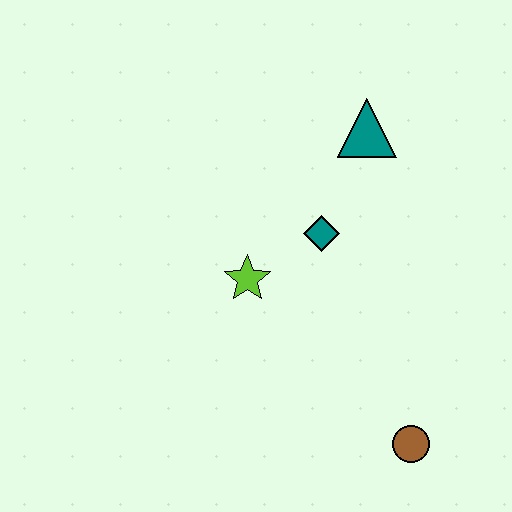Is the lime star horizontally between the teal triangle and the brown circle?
No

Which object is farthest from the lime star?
The brown circle is farthest from the lime star.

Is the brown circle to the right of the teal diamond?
Yes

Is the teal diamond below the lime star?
No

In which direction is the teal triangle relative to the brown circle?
The teal triangle is above the brown circle.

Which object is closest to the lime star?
The teal diamond is closest to the lime star.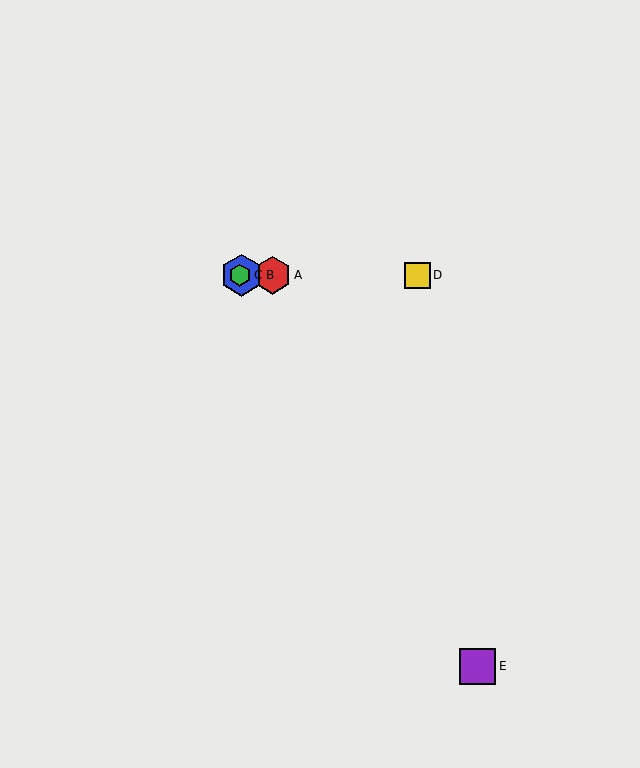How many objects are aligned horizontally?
4 objects (A, B, C, D) are aligned horizontally.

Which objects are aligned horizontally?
Objects A, B, C, D are aligned horizontally.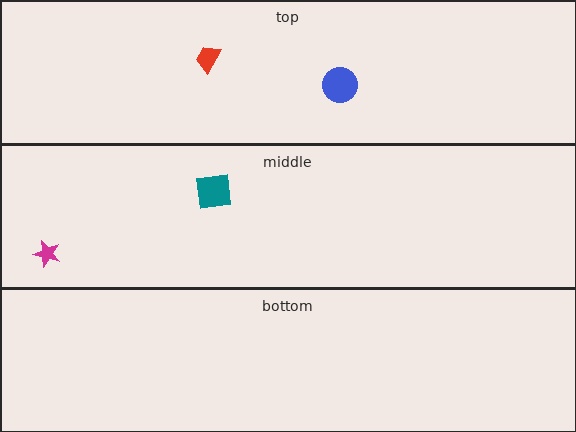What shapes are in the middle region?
The teal square, the magenta star.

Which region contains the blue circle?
The top region.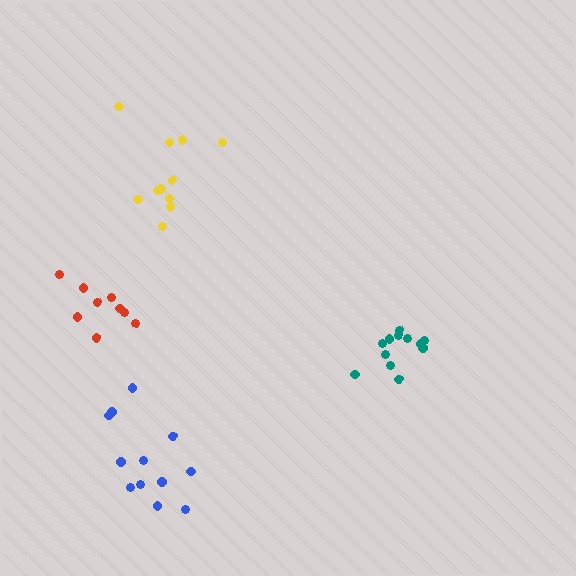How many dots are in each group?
Group 1: 12 dots, Group 2: 11 dots, Group 3: 12 dots, Group 4: 9 dots (44 total).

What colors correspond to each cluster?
The clusters are colored: blue, yellow, teal, red.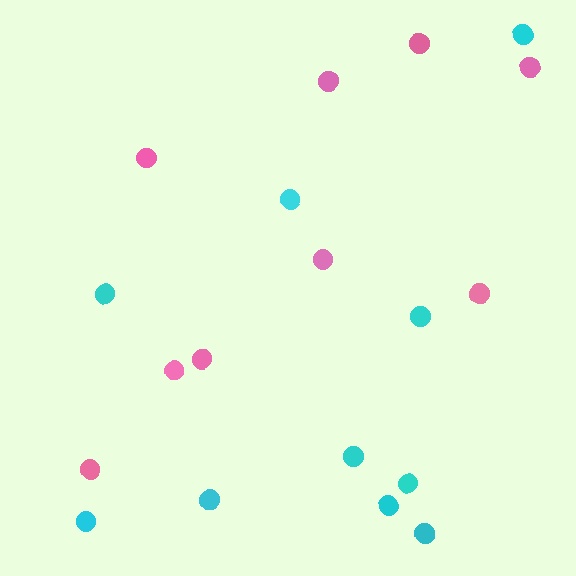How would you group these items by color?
There are 2 groups: one group of pink circles (9) and one group of cyan circles (10).